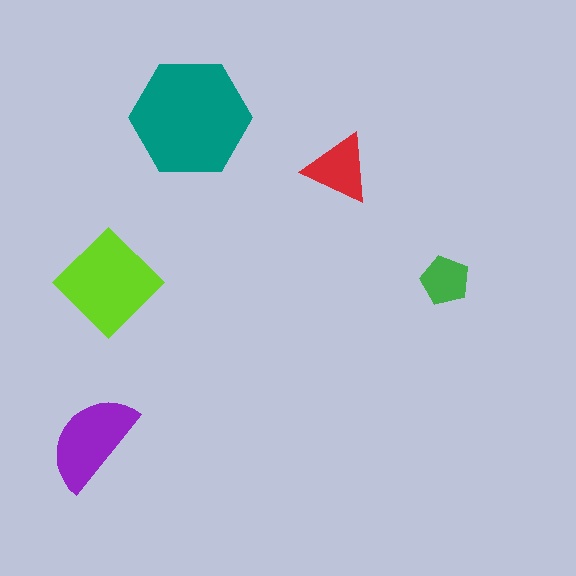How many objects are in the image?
There are 5 objects in the image.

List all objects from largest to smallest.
The teal hexagon, the lime diamond, the purple semicircle, the red triangle, the green pentagon.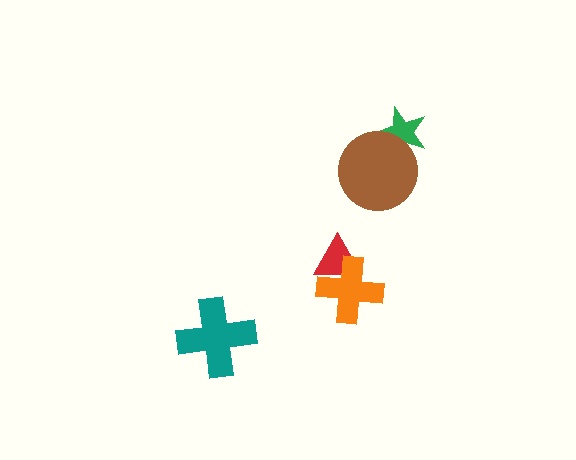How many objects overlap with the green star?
1 object overlaps with the green star.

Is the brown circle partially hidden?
No, no other shape covers it.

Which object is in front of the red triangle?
The orange cross is in front of the red triangle.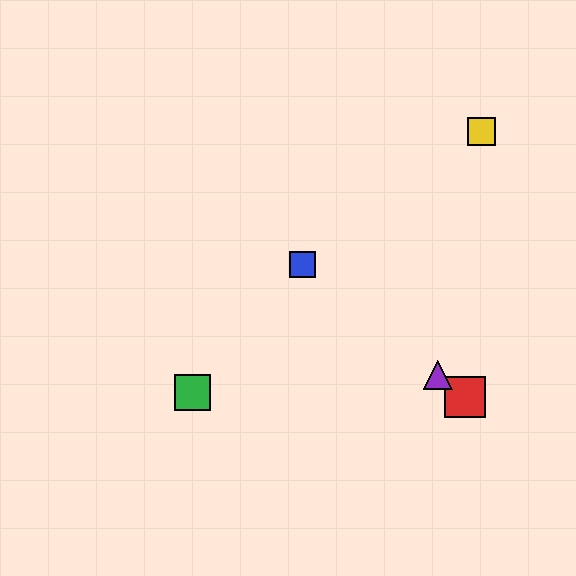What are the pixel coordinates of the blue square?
The blue square is at (302, 265).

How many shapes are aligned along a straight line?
3 shapes (the red square, the blue square, the purple triangle) are aligned along a straight line.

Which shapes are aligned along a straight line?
The red square, the blue square, the purple triangle are aligned along a straight line.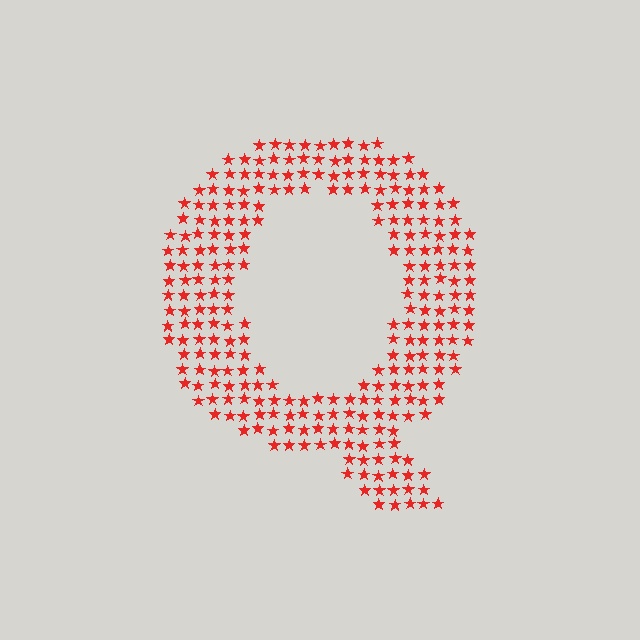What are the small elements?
The small elements are stars.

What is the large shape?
The large shape is the letter Q.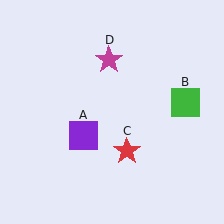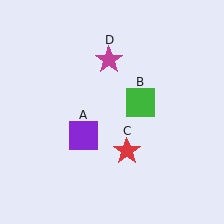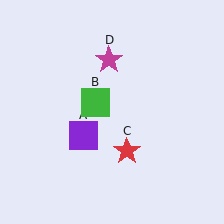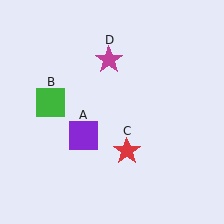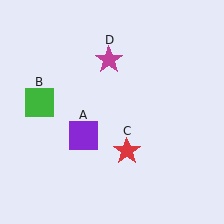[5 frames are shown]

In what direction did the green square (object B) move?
The green square (object B) moved left.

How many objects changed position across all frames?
1 object changed position: green square (object B).